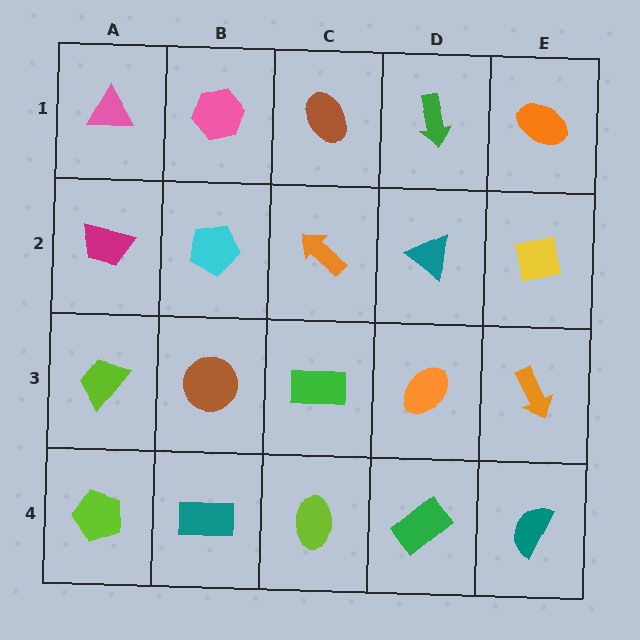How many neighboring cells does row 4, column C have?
3.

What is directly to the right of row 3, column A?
A brown circle.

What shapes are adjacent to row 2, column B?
A pink hexagon (row 1, column B), a brown circle (row 3, column B), a magenta trapezoid (row 2, column A), an orange arrow (row 2, column C).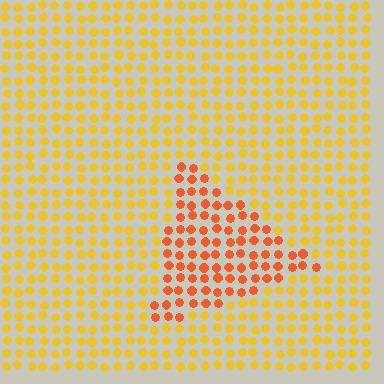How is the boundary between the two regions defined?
The boundary is defined purely by a slight shift in hue (about 34 degrees). Spacing, size, and orientation are identical on both sides.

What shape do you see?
I see a triangle.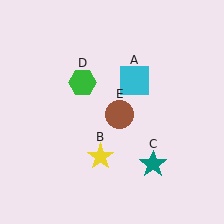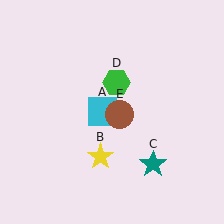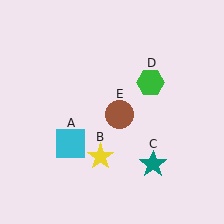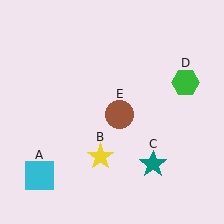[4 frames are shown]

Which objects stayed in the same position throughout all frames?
Yellow star (object B) and teal star (object C) and brown circle (object E) remained stationary.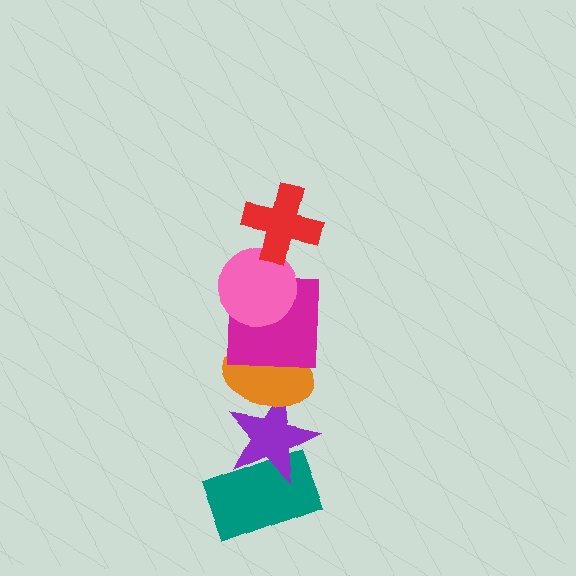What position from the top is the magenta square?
The magenta square is 3rd from the top.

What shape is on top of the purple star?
The orange ellipse is on top of the purple star.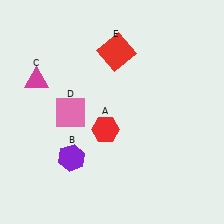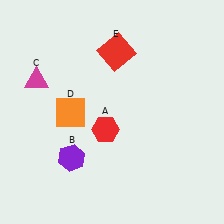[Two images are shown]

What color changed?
The square (D) changed from pink in Image 1 to orange in Image 2.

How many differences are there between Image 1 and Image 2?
There is 1 difference between the two images.